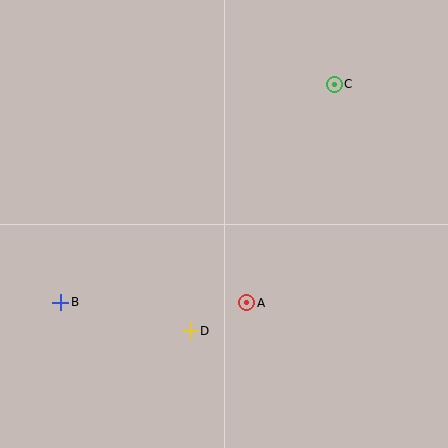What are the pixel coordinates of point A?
Point A is at (247, 303).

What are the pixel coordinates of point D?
Point D is at (190, 331).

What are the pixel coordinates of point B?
Point B is at (61, 302).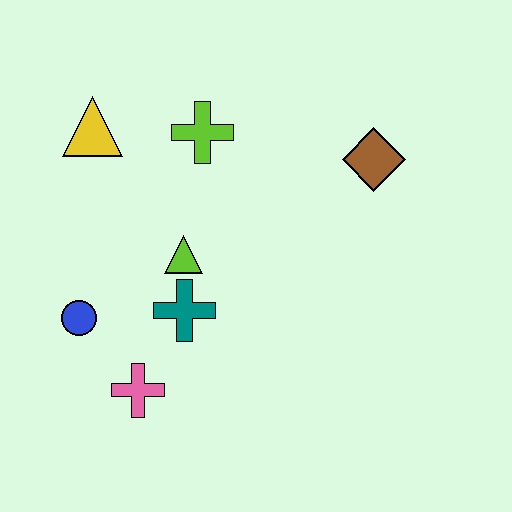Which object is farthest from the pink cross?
The brown diamond is farthest from the pink cross.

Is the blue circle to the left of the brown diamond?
Yes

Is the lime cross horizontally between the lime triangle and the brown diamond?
Yes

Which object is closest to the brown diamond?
The lime cross is closest to the brown diamond.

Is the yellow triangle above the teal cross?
Yes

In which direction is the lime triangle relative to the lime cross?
The lime triangle is below the lime cross.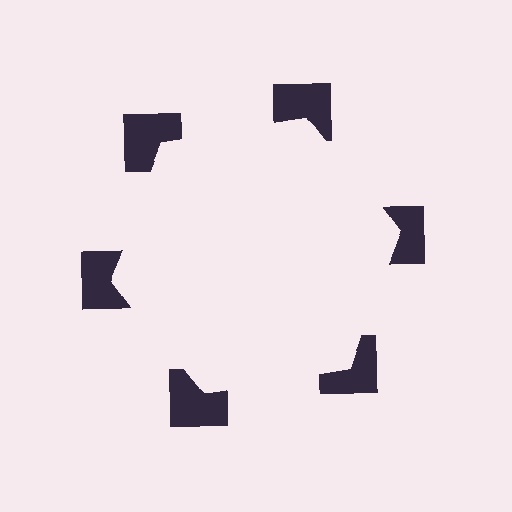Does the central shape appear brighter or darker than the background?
It typically appears slightly brighter than the background, even though no actual brightness change is drawn.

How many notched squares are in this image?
There are 6 — one at each vertex of the illusory hexagon.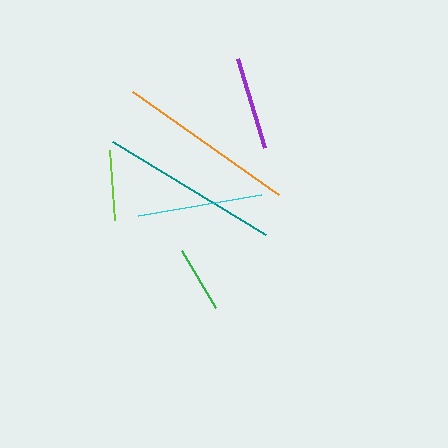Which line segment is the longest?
The orange line is the longest at approximately 179 pixels.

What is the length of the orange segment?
The orange segment is approximately 179 pixels long.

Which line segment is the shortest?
The green line is the shortest at approximately 66 pixels.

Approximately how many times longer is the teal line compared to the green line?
The teal line is approximately 2.7 times the length of the green line.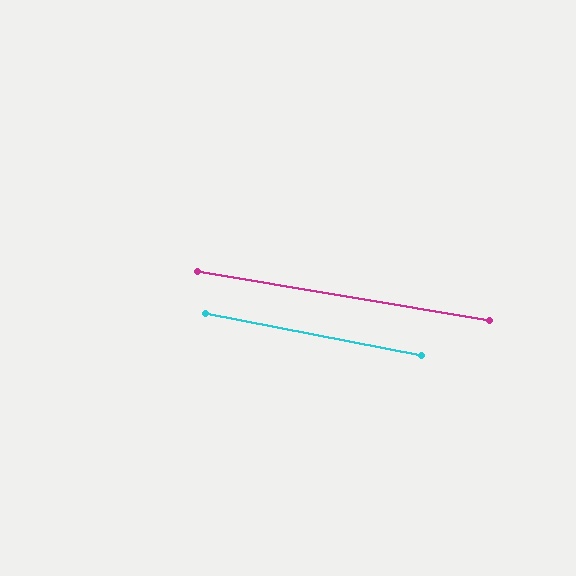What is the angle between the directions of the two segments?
Approximately 1 degree.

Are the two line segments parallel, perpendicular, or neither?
Parallel — their directions differ by only 1.4°.